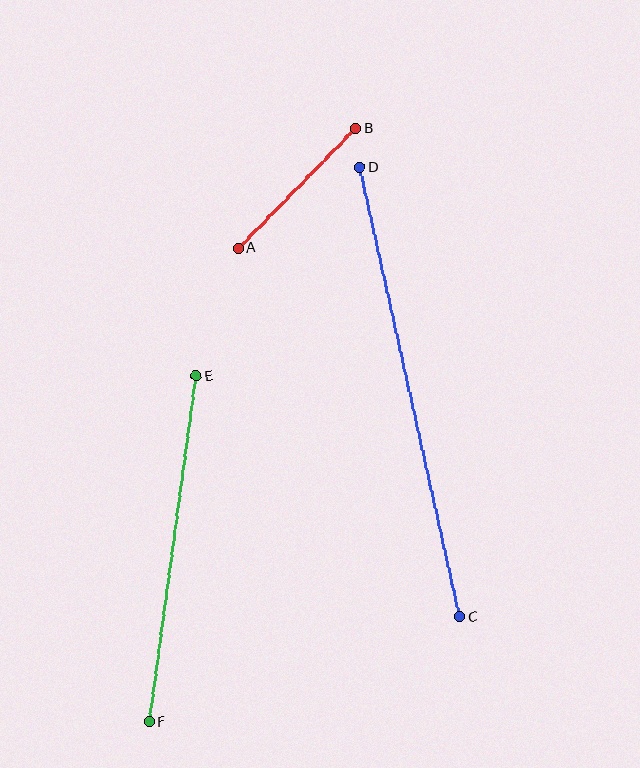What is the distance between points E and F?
The distance is approximately 349 pixels.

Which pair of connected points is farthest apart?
Points C and D are farthest apart.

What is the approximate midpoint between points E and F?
The midpoint is at approximately (173, 549) pixels.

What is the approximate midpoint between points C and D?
The midpoint is at approximately (410, 392) pixels.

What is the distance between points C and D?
The distance is approximately 460 pixels.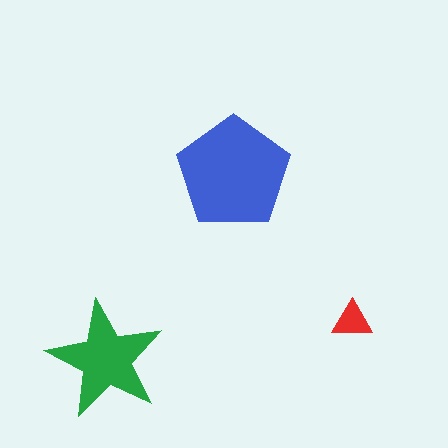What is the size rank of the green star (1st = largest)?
2nd.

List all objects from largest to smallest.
The blue pentagon, the green star, the red triangle.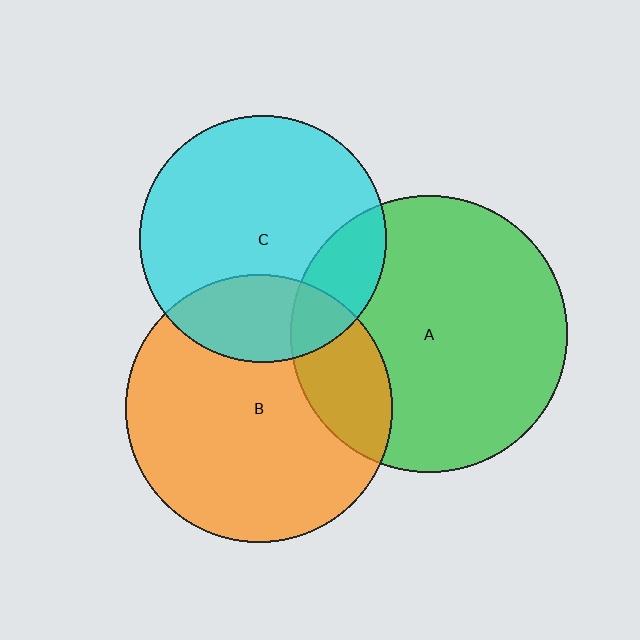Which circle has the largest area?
Circle A (green).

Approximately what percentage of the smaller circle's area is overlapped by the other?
Approximately 25%.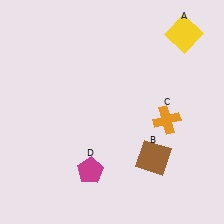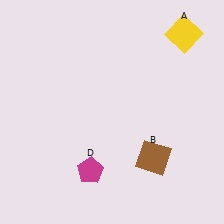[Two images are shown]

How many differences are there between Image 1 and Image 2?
There is 1 difference between the two images.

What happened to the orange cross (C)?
The orange cross (C) was removed in Image 2. It was in the bottom-right area of Image 1.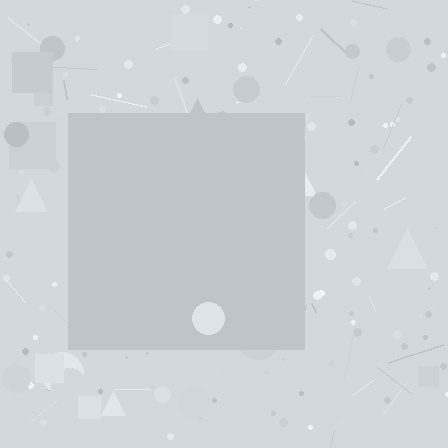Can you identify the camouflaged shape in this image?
The camouflaged shape is a square.